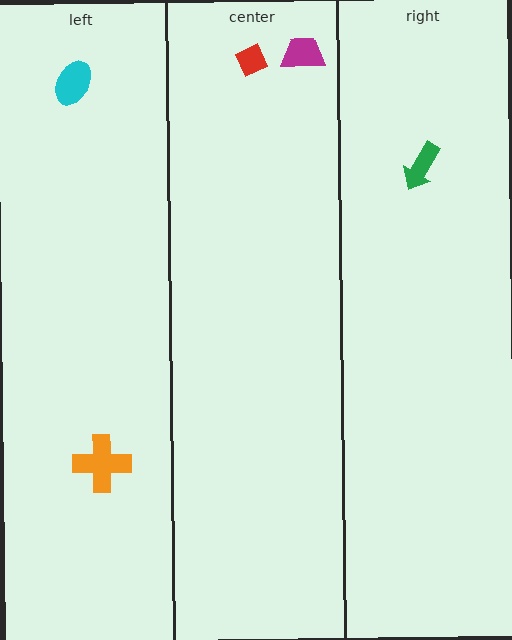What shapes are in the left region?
The cyan ellipse, the orange cross.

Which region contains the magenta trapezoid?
The center region.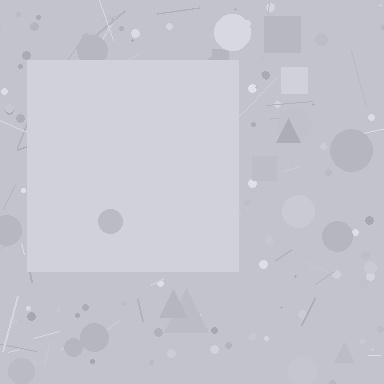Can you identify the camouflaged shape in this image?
The camouflaged shape is a square.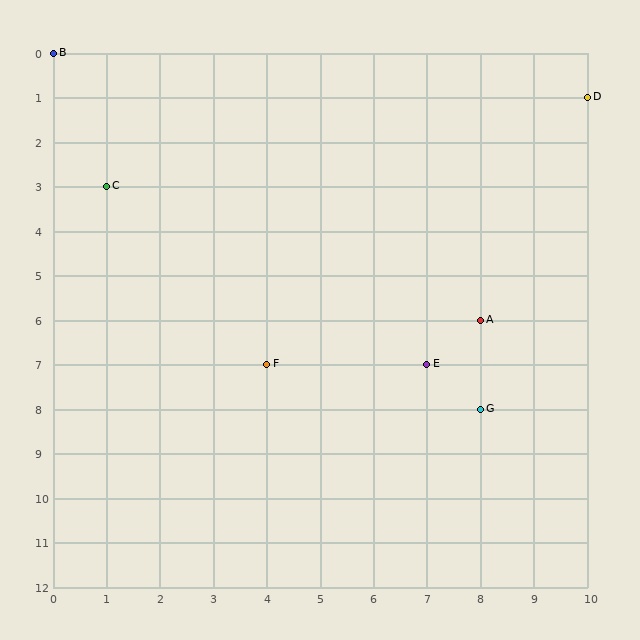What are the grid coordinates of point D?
Point D is at grid coordinates (10, 1).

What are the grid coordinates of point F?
Point F is at grid coordinates (4, 7).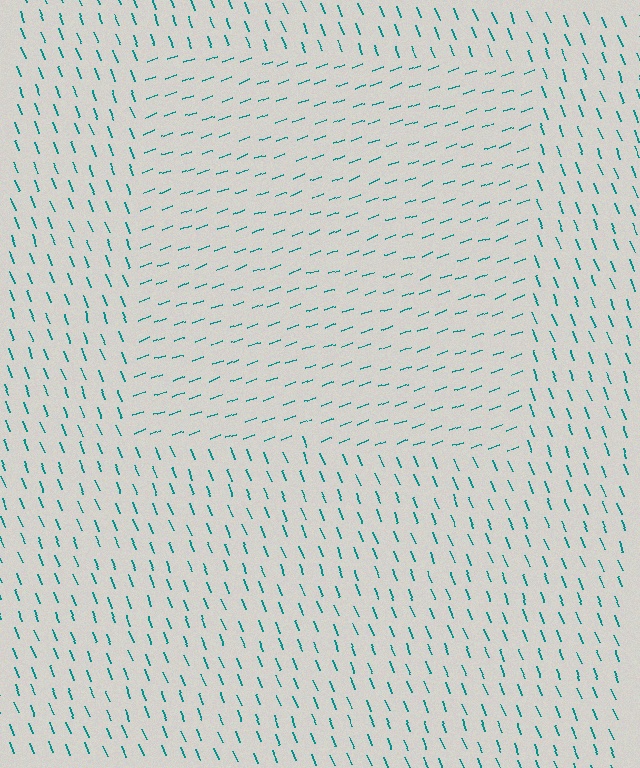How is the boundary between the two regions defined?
The boundary is defined purely by a change in line orientation (approximately 88 degrees difference). All lines are the same color and thickness.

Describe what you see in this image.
The image is filled with small teal line segments. A rectangle region in the image has lines oriented differently from the surrounding lines, creating a visible texture boundary.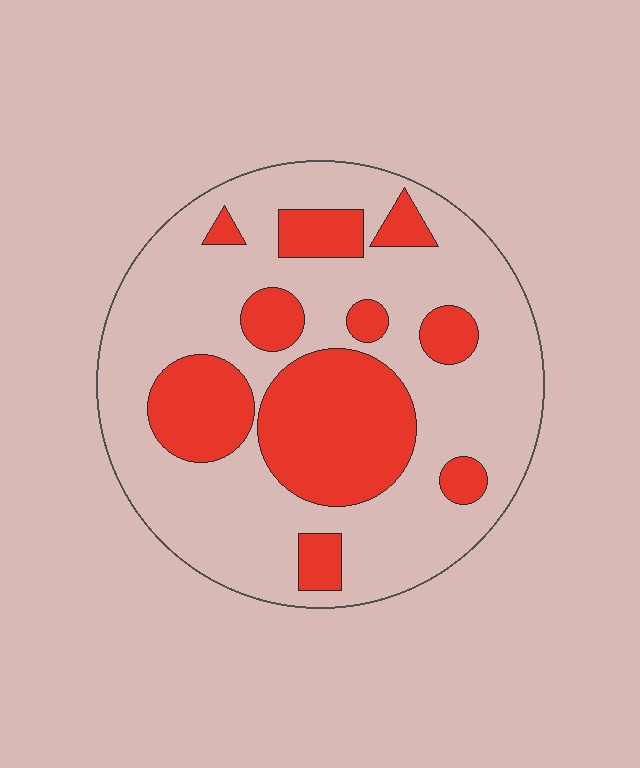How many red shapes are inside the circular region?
10.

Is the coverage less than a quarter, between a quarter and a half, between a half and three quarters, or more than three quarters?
Between a quarter and a half.